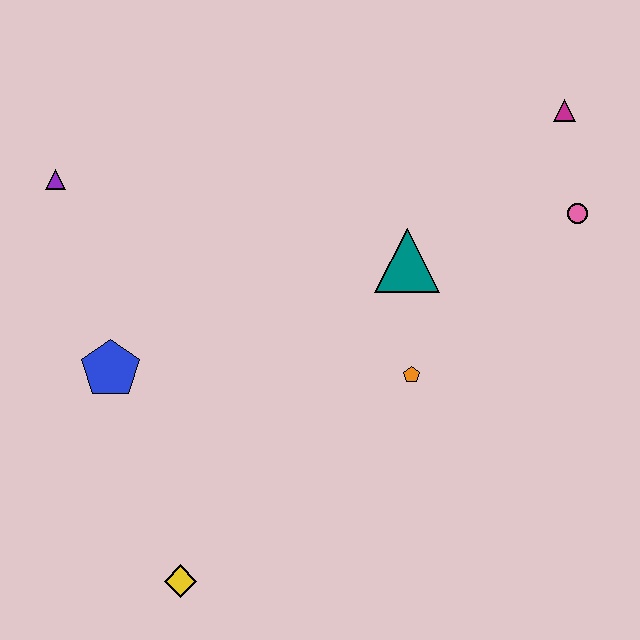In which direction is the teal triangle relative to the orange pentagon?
The teal triangle is above the orange pentagon.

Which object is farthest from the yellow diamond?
The magenta triangle is farthest from the yellow diamond.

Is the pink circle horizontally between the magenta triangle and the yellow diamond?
No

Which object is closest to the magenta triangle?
The pink circle is closest to the magenta triangle.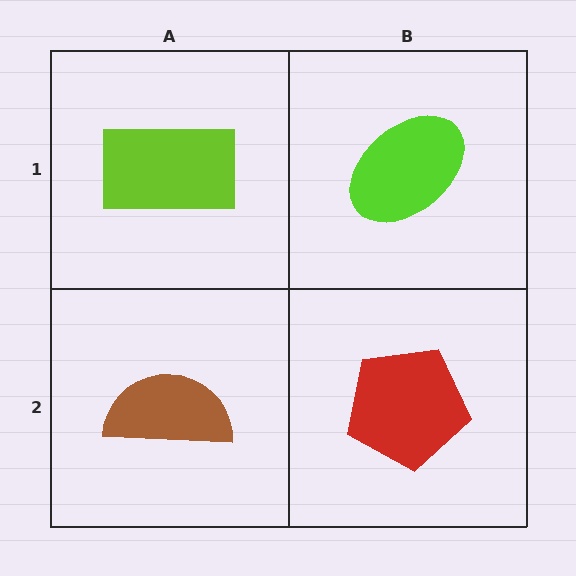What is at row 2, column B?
A red pentagon.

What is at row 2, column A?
A brown semicircle.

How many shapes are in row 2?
2 shapes.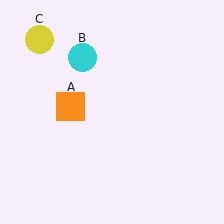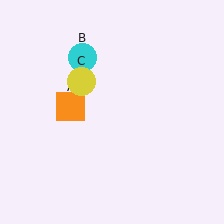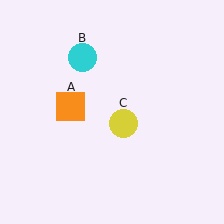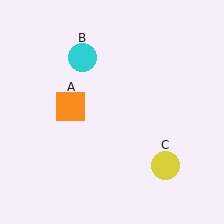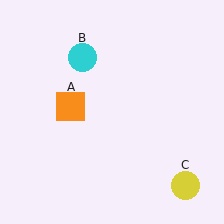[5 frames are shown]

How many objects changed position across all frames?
1 object changed position: yellow circle (object C).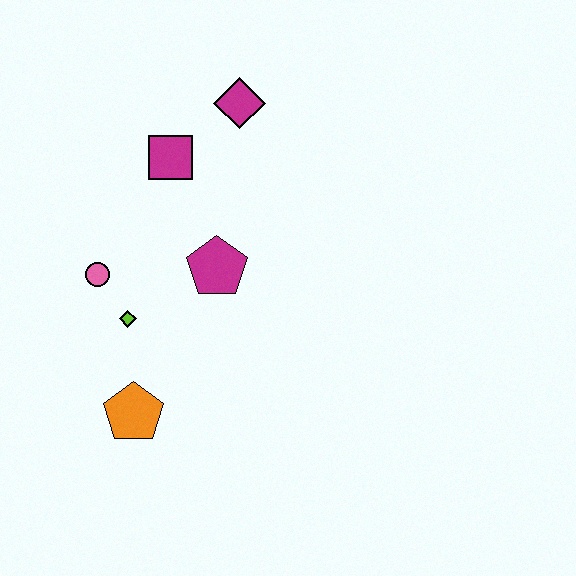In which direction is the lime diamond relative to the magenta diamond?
The lime diamond is below the magenta diamond.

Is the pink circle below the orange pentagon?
No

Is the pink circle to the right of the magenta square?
No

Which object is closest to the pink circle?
The lime diamond is closest to the pink circle.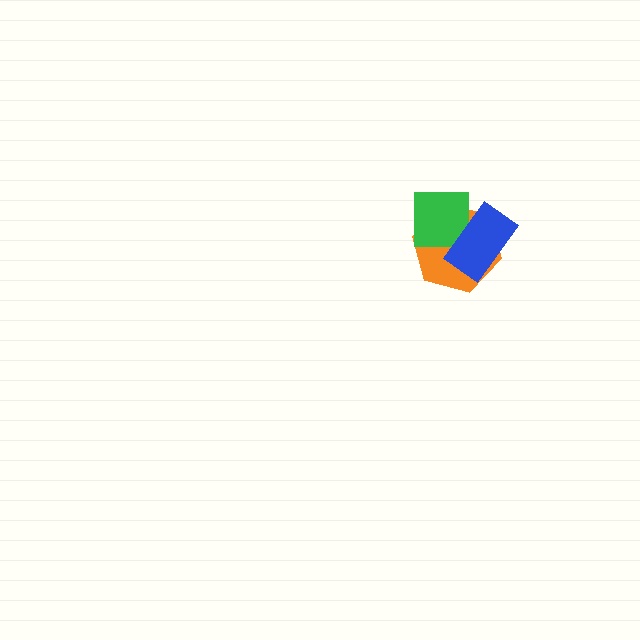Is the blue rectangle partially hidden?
No, no other shape covers it.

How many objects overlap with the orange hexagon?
2 objects overlap with the orange hexagon.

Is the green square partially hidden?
Yes, it is partially covered by another shape.